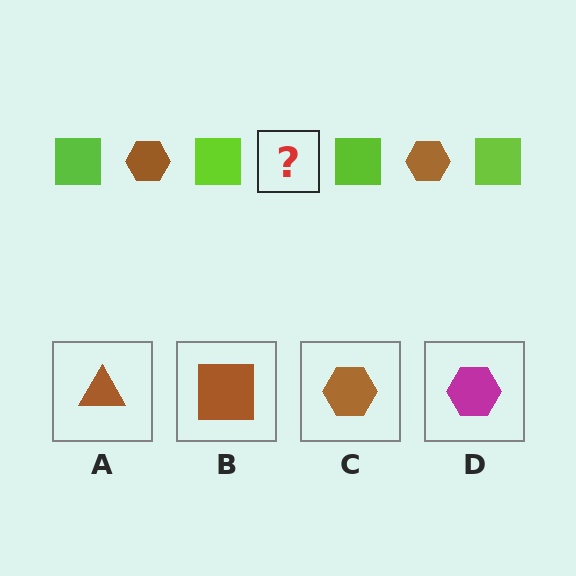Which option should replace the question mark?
Option C.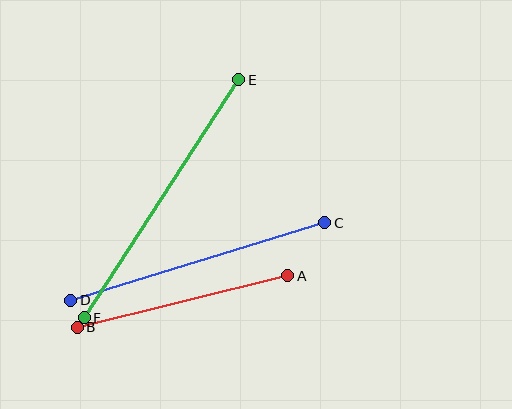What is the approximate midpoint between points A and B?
The midpoint is at approximately (183, 301) pixels.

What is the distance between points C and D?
The distance is approximately 266 pixels.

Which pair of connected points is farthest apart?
Points E and F are farthest apart.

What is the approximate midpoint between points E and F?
The midpoint is at approximately (162, 199) pixels.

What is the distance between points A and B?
The distance is approximately 217 pixels.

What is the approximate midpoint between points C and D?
The midpoint is at approximately (198, 261) pixels.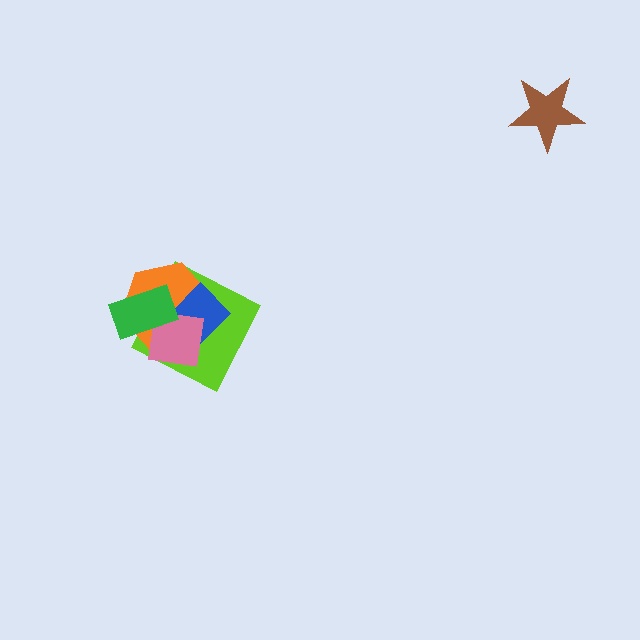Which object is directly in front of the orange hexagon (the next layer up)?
The blue diamond is directly in front of the orange hexagon.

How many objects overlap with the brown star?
0 objects overlap with the brown star.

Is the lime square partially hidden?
Yes, it is partially covered by another shape.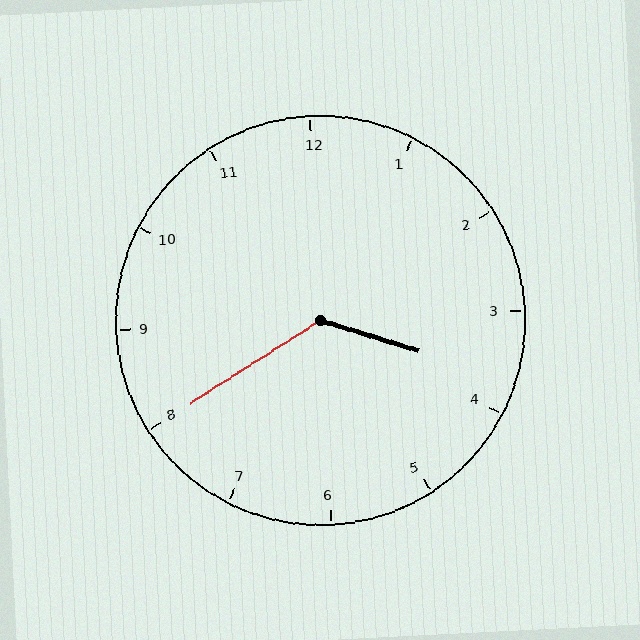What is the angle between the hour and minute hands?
Approximately 130 degrees.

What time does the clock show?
3:40.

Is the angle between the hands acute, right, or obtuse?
It is obtuse.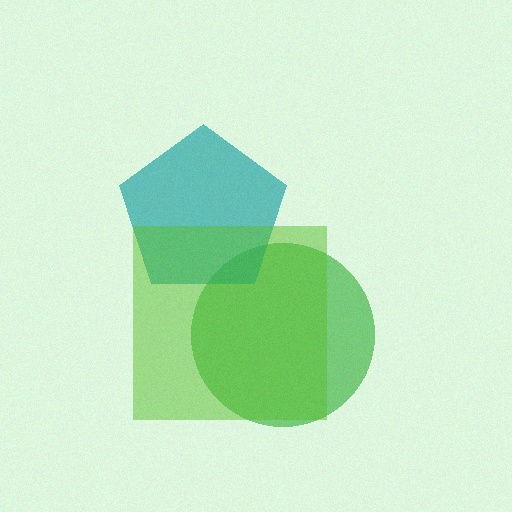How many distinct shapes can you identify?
There are 3 distinct shapes: a green circle, a teal pentagon, a lime square.